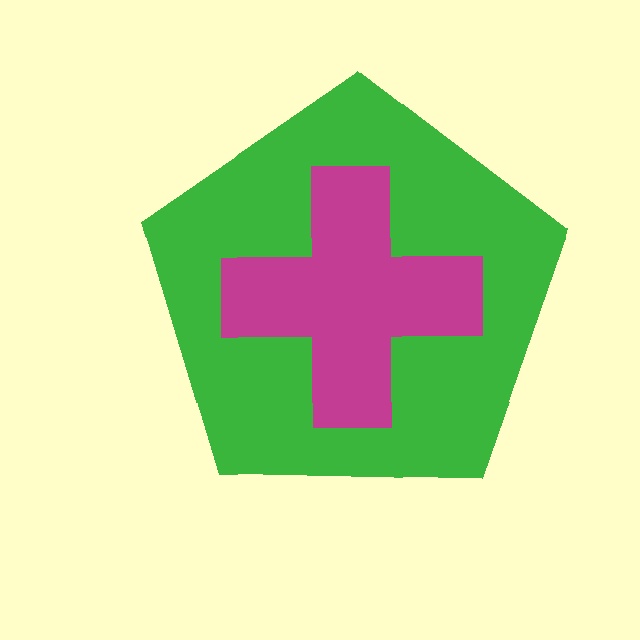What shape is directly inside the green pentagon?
The magenta cross.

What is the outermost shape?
The green pentagon.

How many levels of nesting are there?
2.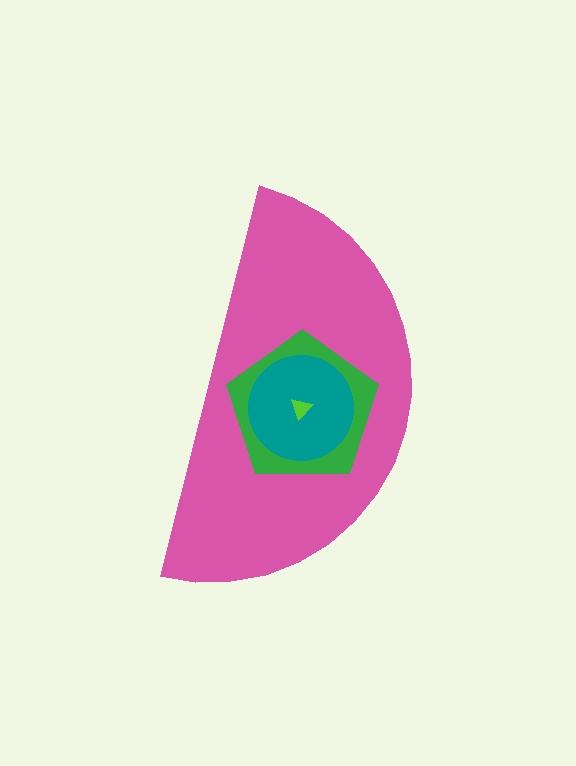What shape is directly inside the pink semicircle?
The green pentagon.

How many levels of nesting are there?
4.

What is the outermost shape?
The pink semicircle.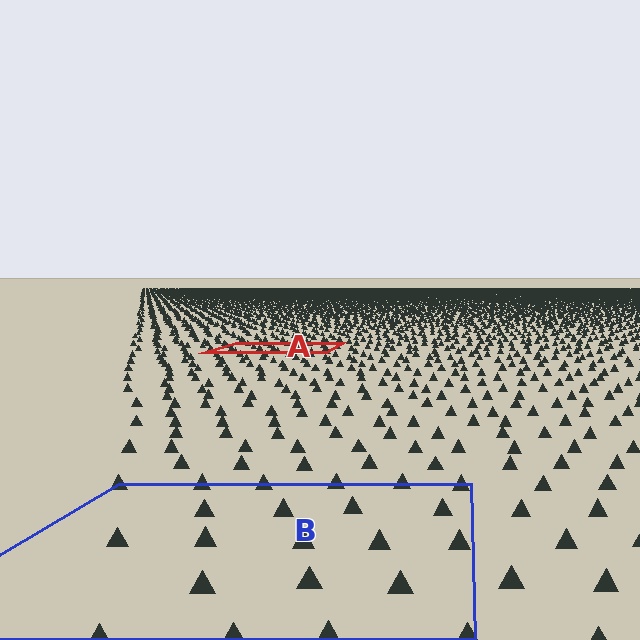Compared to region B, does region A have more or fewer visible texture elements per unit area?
Region A has more texture elements per unit area — they are packed more densely because it is farther away.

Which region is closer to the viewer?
Region B is closer. The texture elements there are larger and more spread out.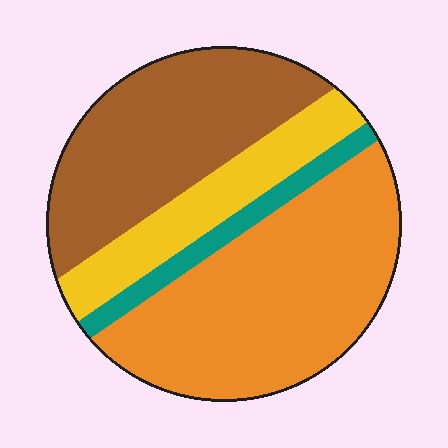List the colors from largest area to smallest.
From largest to smallest: orange, brown, yellow, teal.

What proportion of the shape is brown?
Brown covers 33% of the shape.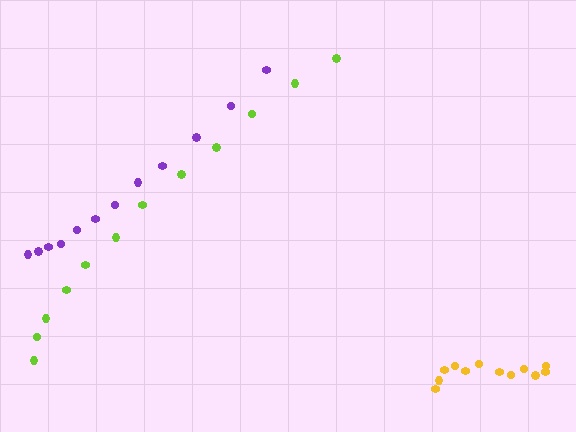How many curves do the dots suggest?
There are 3 distinct paths.